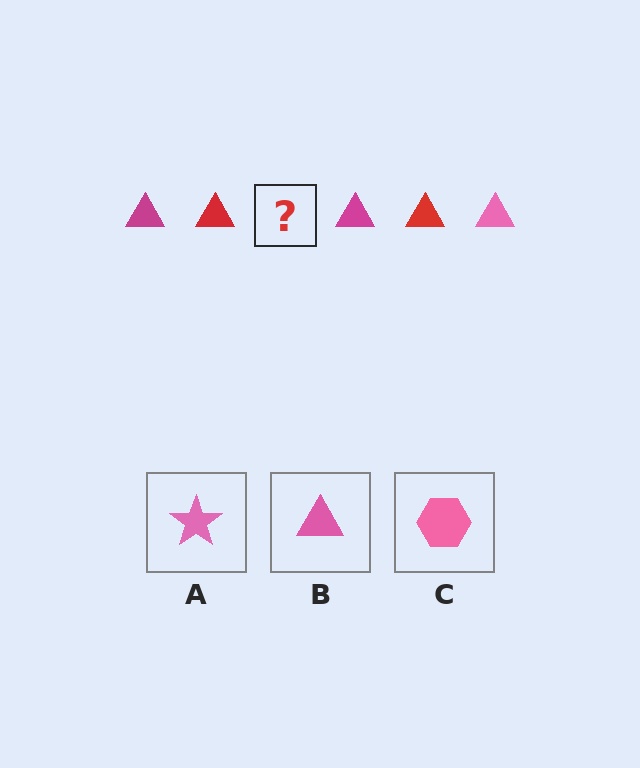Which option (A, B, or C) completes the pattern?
B.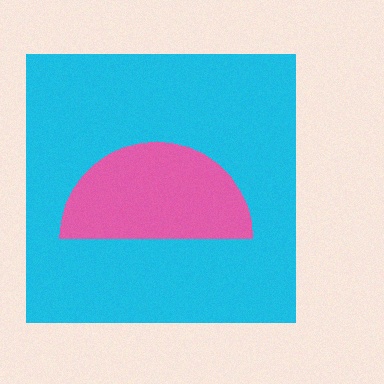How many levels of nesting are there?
2.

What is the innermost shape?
The pink semicircle.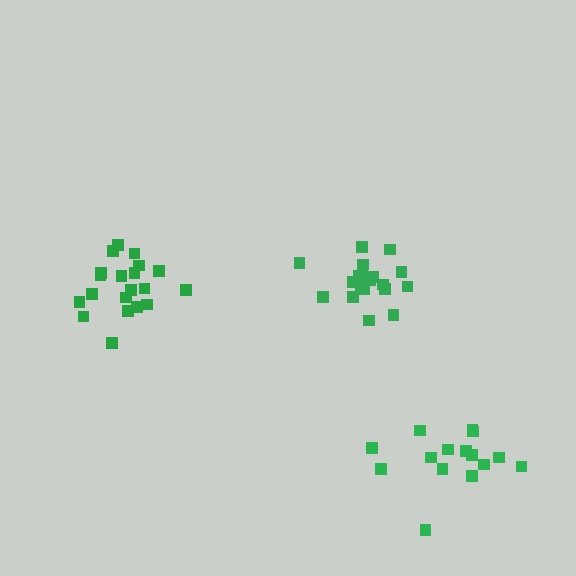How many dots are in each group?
Group 1: 20 dots, Group 2: 20 dots, Group 3: 15 dots (55 total).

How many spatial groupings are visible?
There are 3 spatial groupings.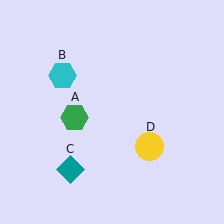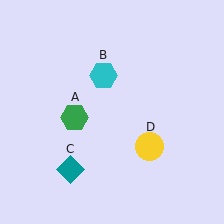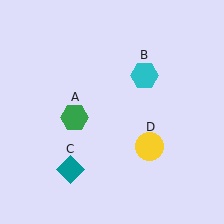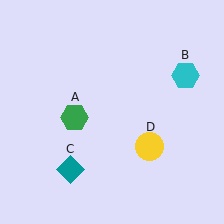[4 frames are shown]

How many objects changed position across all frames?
1 object changed position: cyan hexagon (object B).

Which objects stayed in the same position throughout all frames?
Green hexagon (object A) and teal diamond (object C) and yellow circle (object D) remained stationary.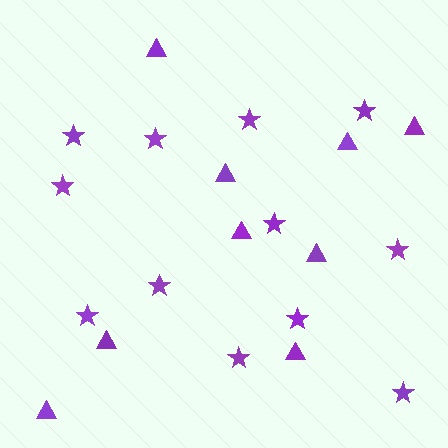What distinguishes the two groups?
There are 2 groups: one group of triangles (9) and one group of stars (12).